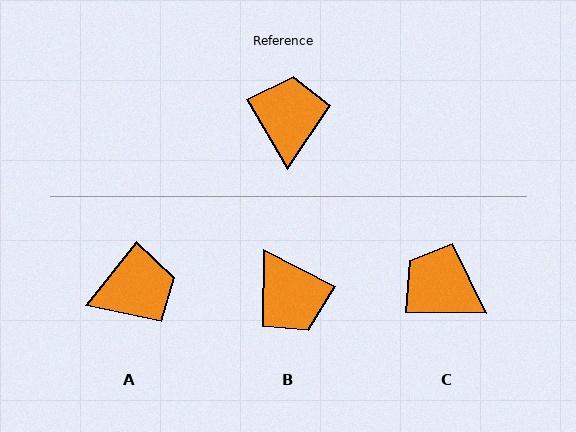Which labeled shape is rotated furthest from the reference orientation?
B, about 147 degrees away.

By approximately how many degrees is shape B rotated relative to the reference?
Approximately 147 degrees clockwise.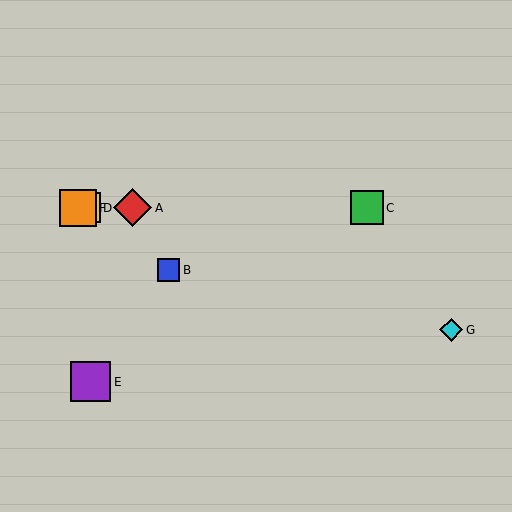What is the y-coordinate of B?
Object B is at y≈270.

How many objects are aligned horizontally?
4 objects (A, C, D, F) are aligned horizontally.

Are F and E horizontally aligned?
No, F is at y≈208 and E is at y≈382.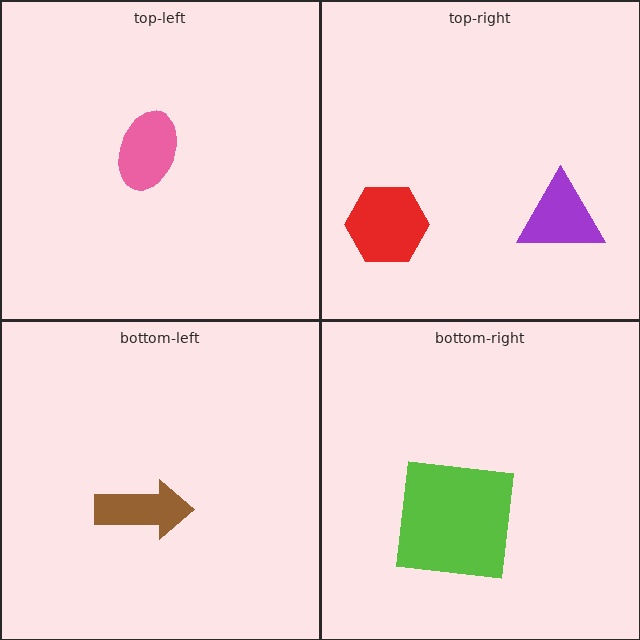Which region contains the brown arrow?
The bottom-left region.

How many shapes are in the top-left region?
1.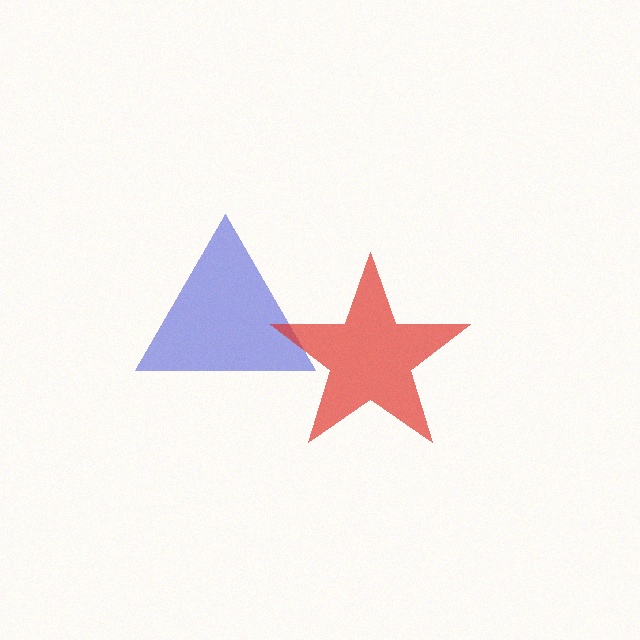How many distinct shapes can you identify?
There are 2 distinct shapes: a blue triangle, a red star.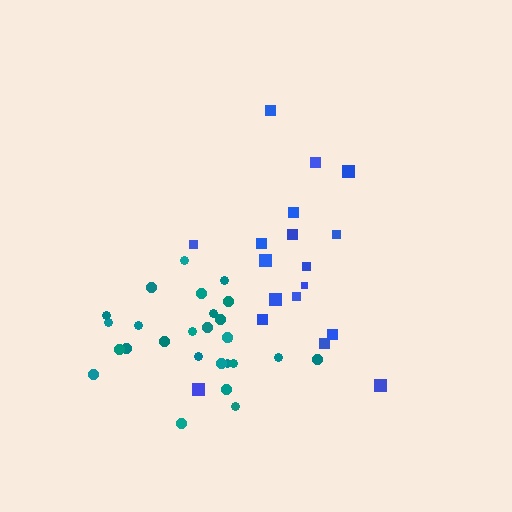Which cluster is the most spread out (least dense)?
Blue.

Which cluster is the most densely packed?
Teal.